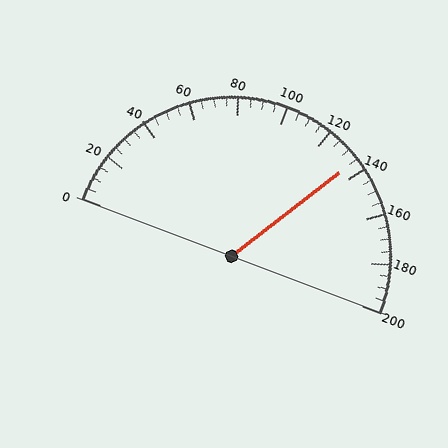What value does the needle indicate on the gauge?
The needle indicates approximately 135.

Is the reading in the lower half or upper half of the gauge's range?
The reading is in the upper half of the range (0 to 200).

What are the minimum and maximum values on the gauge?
The gauge ranges from 0 to 200.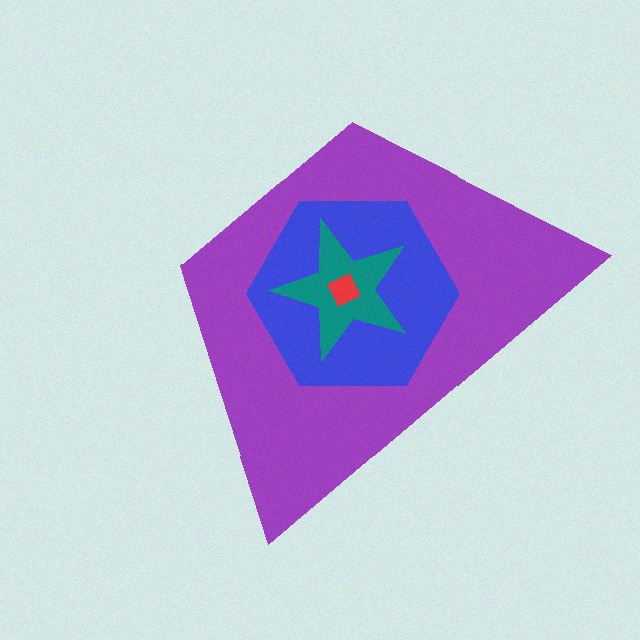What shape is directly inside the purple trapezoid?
The blue hexagon.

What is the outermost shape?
The purple trapezoid.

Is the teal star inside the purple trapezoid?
Yes.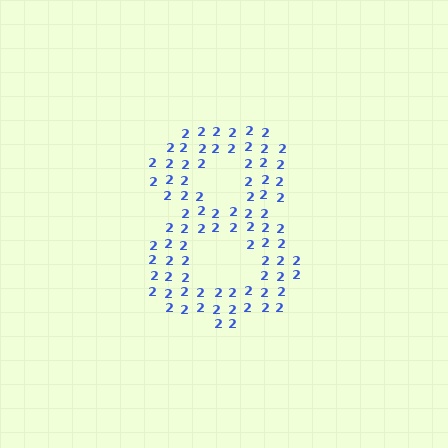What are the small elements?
The small elements are digit 2's.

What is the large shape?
The large shape is the digit 8.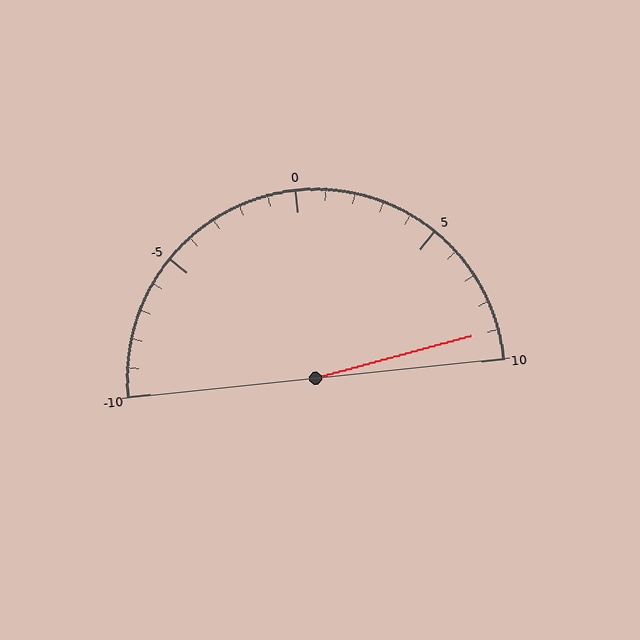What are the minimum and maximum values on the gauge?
The gauge ranges from -10 to 10.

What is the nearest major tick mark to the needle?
The nearest major tick mark is 10.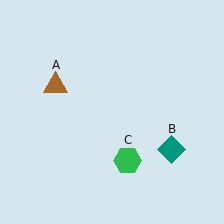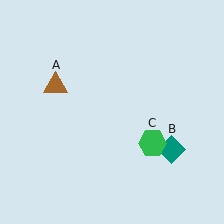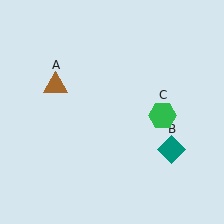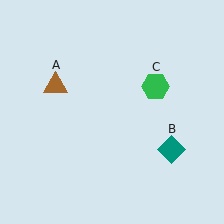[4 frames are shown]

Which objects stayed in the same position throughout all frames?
Brown triangle (object A) and teal diamond (object B) remained stationary.